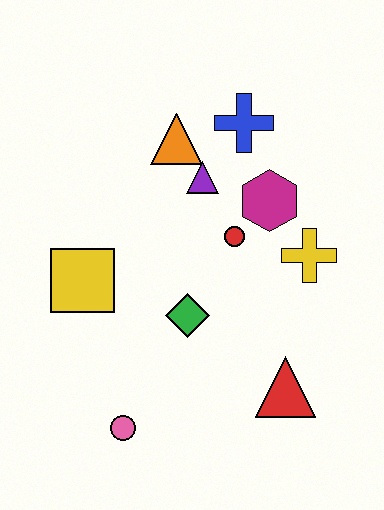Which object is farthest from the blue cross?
The pink circle is farthest from the blue cross.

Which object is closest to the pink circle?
The green diamond is closest to the pink circle.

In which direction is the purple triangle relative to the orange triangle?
The purple triangle is below the orange triangle.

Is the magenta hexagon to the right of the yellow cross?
No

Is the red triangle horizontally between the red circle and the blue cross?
No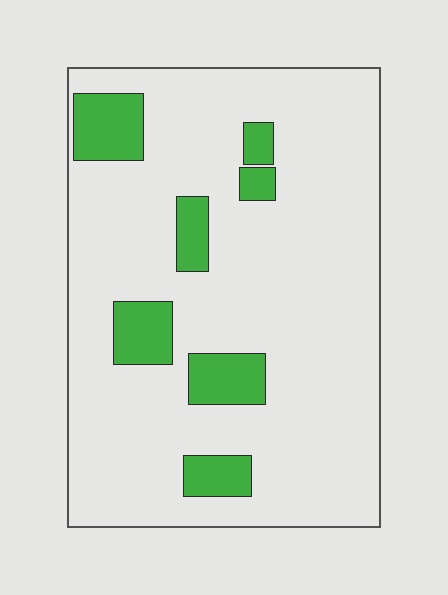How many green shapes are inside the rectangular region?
7.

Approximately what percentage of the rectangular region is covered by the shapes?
Approximately 15%.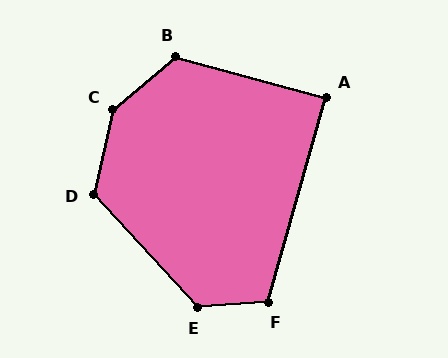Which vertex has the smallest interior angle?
A, at approximately 89 degrees.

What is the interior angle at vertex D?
Approximately 125 degrees (obtuse).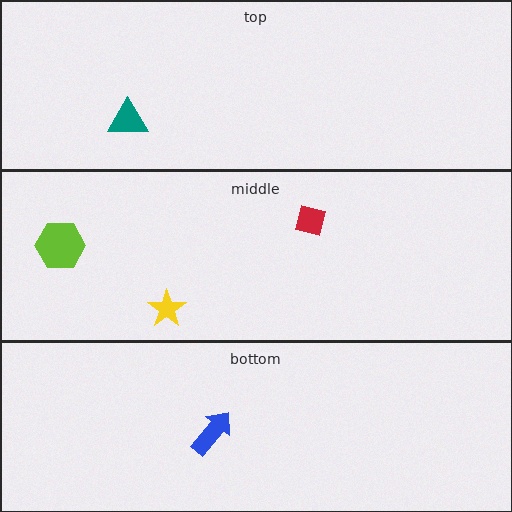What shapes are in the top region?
The teal triangle.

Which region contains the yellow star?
The middle region.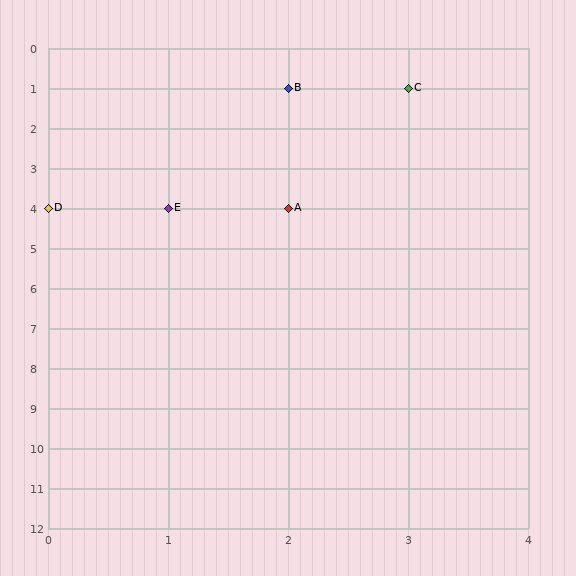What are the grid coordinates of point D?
Point D is at grid coordinates (0, 4).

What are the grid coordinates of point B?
Point B is at grid coordinates (2, 1).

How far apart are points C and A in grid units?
Points C and A are 1 column and 3 rows apart (about 3.2 grid units diagonally).